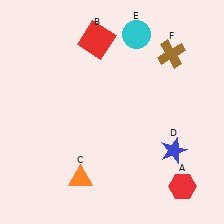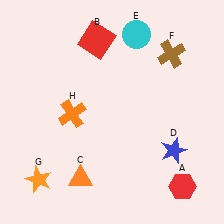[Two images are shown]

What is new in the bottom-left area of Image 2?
An orange star (G) was added in the bottom-left area of Image 2.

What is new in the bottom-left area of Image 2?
An orange cross (H) was added in the bottom-left area of Image 2.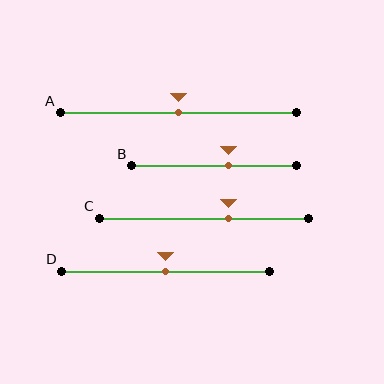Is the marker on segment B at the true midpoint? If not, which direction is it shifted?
No, the marker on segment B is shifted to the right by about 9% of the segment length.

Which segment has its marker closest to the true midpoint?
Segment A has its marker closest to the true midpoint.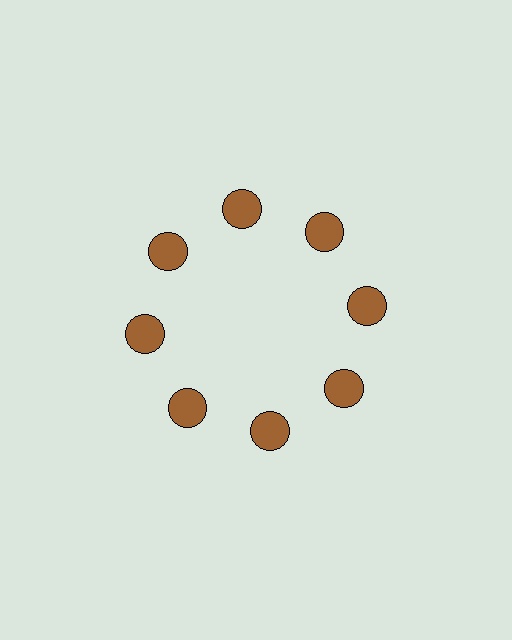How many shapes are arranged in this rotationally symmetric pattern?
There are 8 shapes, arranged in 8 groups of 1.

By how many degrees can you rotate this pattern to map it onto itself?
The pattern maps onto itself every 45 degrees of rotation.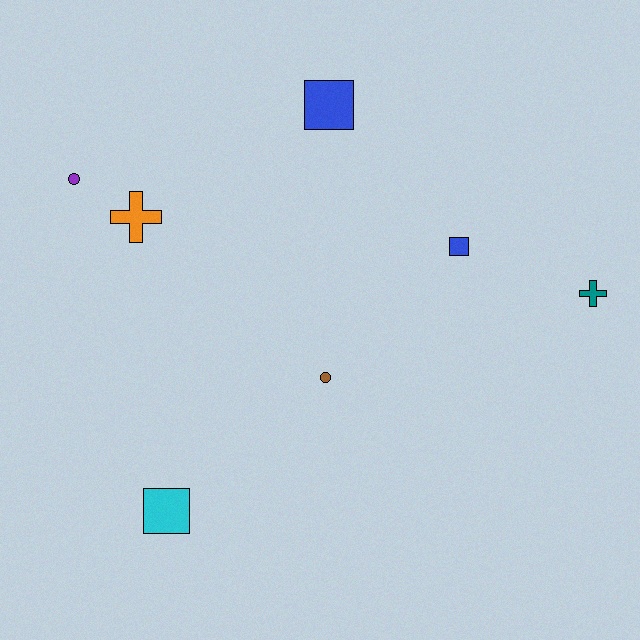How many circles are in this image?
There are 2 circles.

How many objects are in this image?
There are 7 objects.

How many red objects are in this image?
There are no red objects.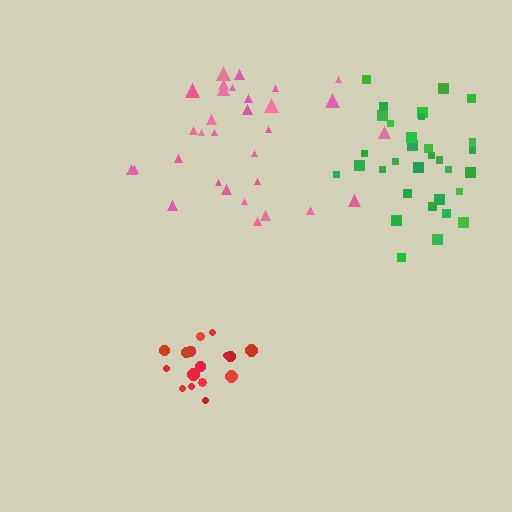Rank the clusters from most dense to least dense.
red, green, pink.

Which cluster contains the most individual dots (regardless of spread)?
Green (35).